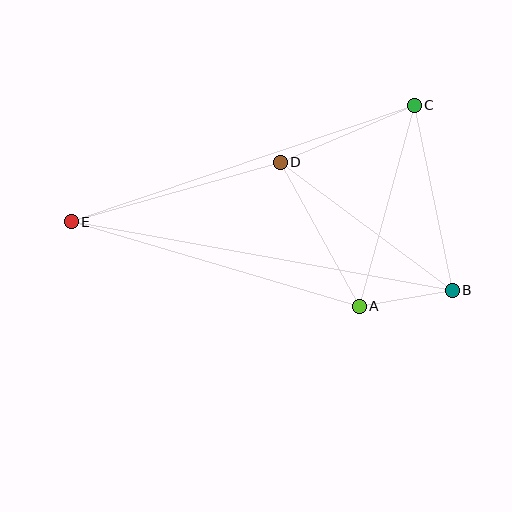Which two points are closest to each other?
Points A and B are closest to each other.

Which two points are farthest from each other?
Points B and E are farthest from each other.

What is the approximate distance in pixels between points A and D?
The distance between A and D is approximately 164 pixels.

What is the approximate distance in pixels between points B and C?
The distance between B and C is approximately 189 pixels.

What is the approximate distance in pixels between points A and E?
The distance between A and E is approximately 300 pixels.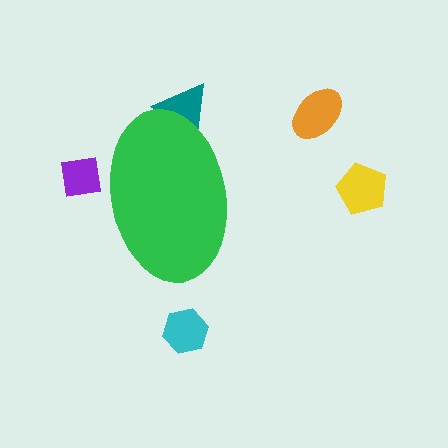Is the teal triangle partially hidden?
Yes, the teal triangle is partially hidden behind the green ellipse.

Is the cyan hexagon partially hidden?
No, the cyan hexagon is fully visible.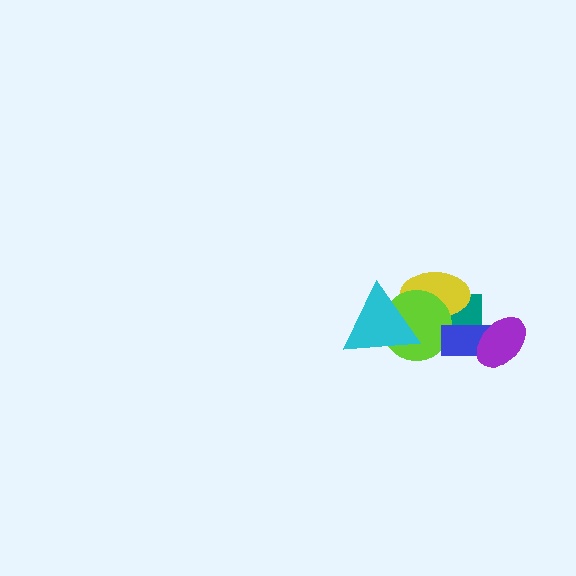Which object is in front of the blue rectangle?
The purple ellipse is in front of the blue rectangle.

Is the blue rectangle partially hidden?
Yes, it is partially covered by another shape.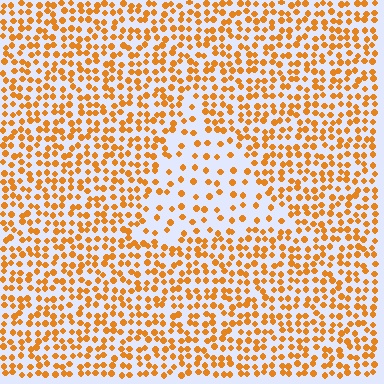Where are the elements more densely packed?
The elements are more densely packed outside the triangle boundary.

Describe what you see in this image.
The image contains small orange elements arranged at two different densities. A triangle-shaped region is visible where the elements are less densely packed than the surrounding area.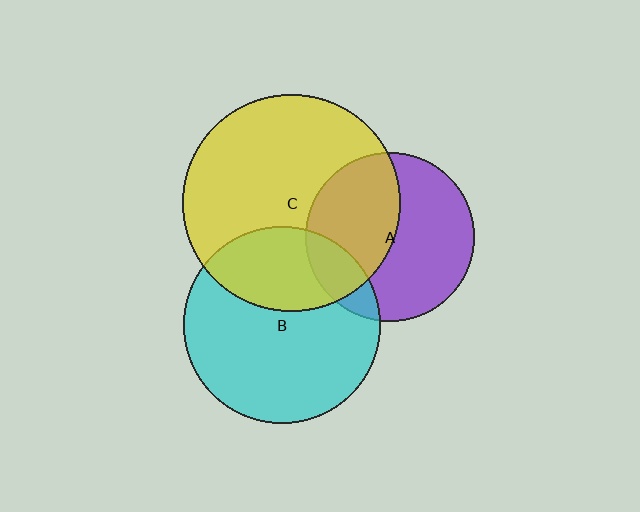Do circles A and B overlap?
Yes.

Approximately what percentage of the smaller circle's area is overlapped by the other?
Approximately 15%.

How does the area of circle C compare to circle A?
Approximately 1.6 times.